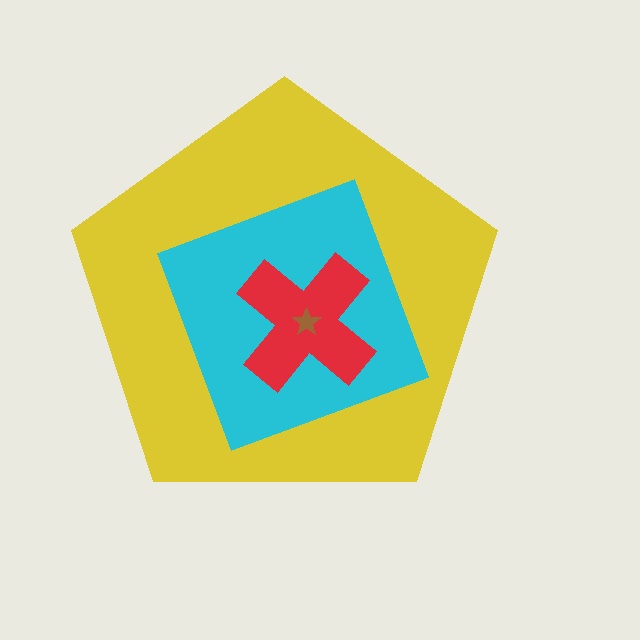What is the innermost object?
The brown star.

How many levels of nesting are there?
4.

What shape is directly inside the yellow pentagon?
The cyan diamond.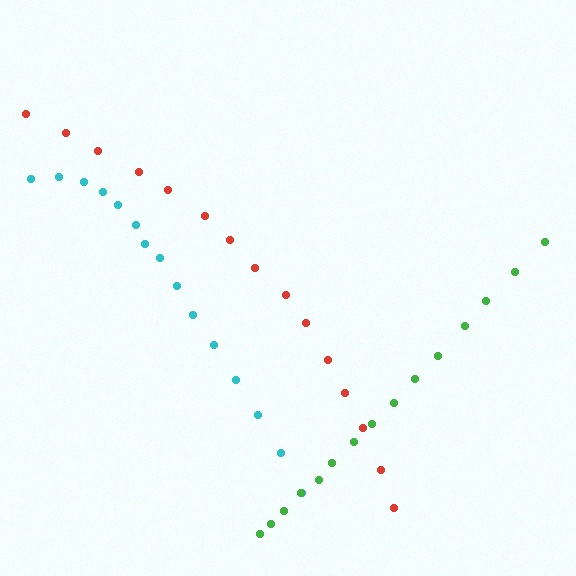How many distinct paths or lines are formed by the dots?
There are 3 distinct paths.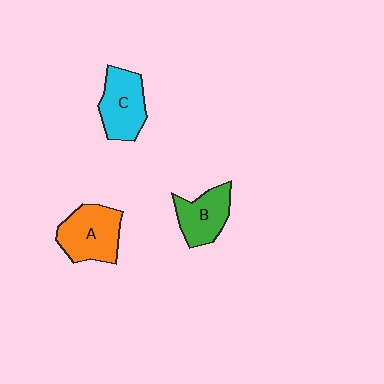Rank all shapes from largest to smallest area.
From largest to smallest: A (orange), C (cyan), B (green).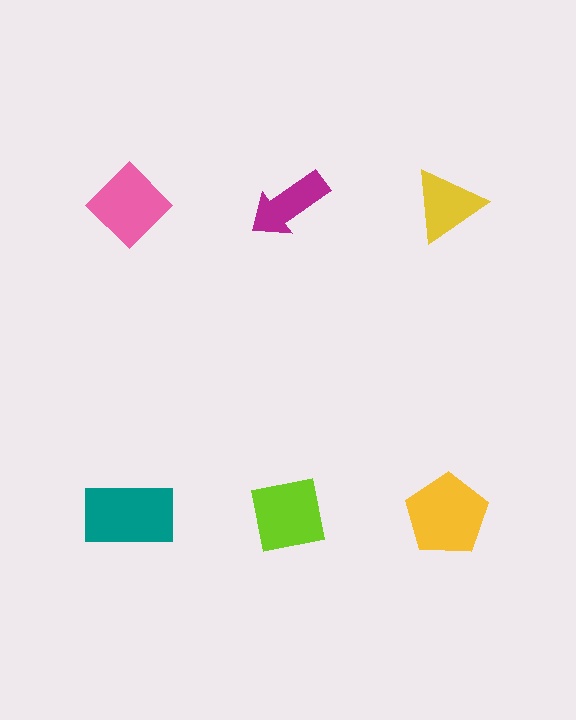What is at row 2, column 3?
A yellow pentagon.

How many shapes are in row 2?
3 shapes.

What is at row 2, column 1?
A teal rectangle.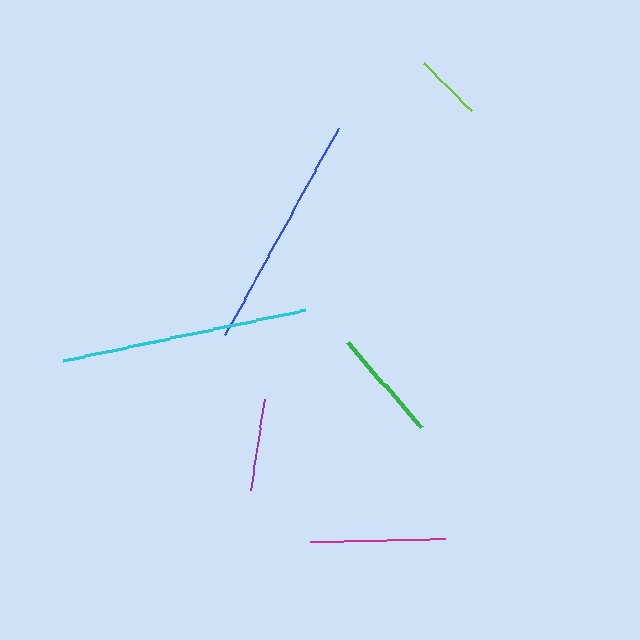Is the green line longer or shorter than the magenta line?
The magenta line is longer than the green line.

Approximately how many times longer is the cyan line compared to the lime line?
The cyan line is approximately 3.6 times the length of the lime line.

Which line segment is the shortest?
The lime line is the shortest at approximately 68 pixels.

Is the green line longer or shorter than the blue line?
The blue line is longer than the green line.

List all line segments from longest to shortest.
From longest to shortest: cyan, blue, magenta, green, purple, lime.